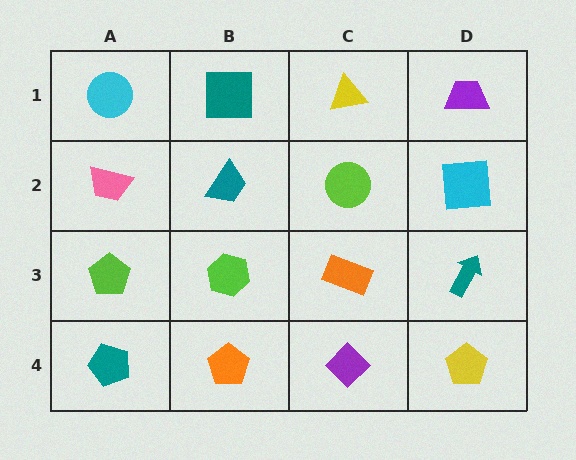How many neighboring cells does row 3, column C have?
4.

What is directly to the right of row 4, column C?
A yellow pentagon.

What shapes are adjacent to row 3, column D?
A cyan square (row 2, column D), a yellow pentagon (row 4, column D), an orange rectangle (row 3, column C).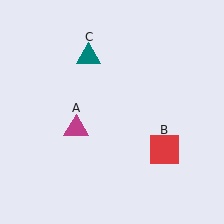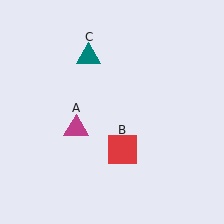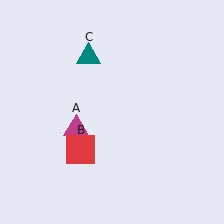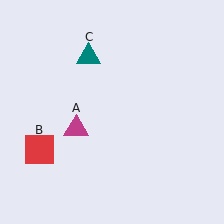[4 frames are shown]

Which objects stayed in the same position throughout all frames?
Magenta triangle (object A) and teal triangle (object C) remained stationary.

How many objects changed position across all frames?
1 object changed position: red square (object B).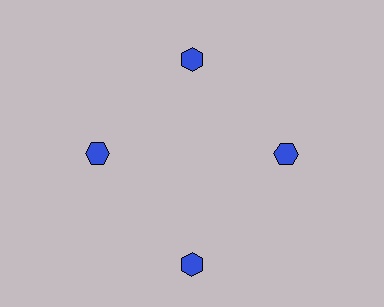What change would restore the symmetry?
The symmetry would be restored by moving it inward, back onto the ring so that all 4 hexagons sit at equal angles and equal distance from the center.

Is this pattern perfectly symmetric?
No. The 4 blue hexagons are arranged in a ring, but one element near the 6 o'clock position is pushed outward from the center, breaking the 4-fold rotational symmetry.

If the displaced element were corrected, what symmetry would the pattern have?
It would have 4-fold rotational symmetry — the pattern would map onto itself every 90 degrees.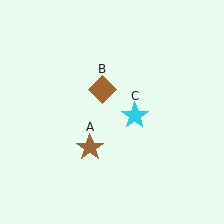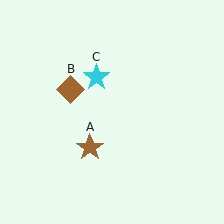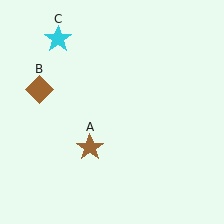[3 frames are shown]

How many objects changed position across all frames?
2 objects changed position: brown diamond (object B), cyan star (object C).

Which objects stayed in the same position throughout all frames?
Brown star (object A) remained stationary.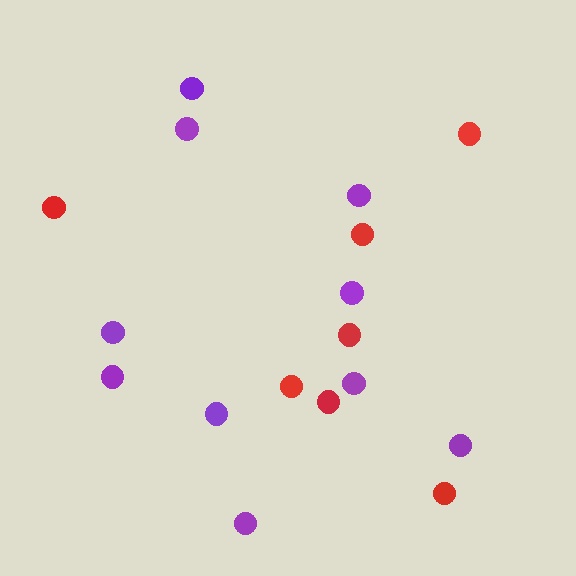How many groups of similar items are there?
There are 2 groups: one group of red circles (7) and one group of purple circles (10).